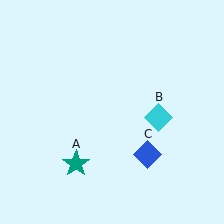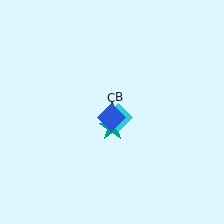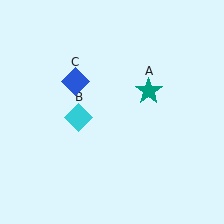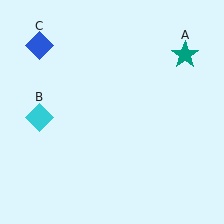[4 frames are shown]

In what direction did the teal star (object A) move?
The teal star (object A) moved up and to the right.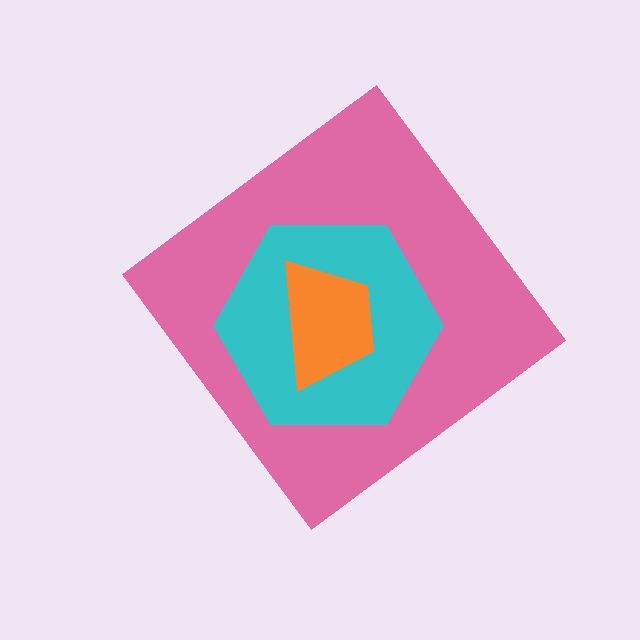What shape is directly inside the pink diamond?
The cyan hexagon.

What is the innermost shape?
The orange trapezoid.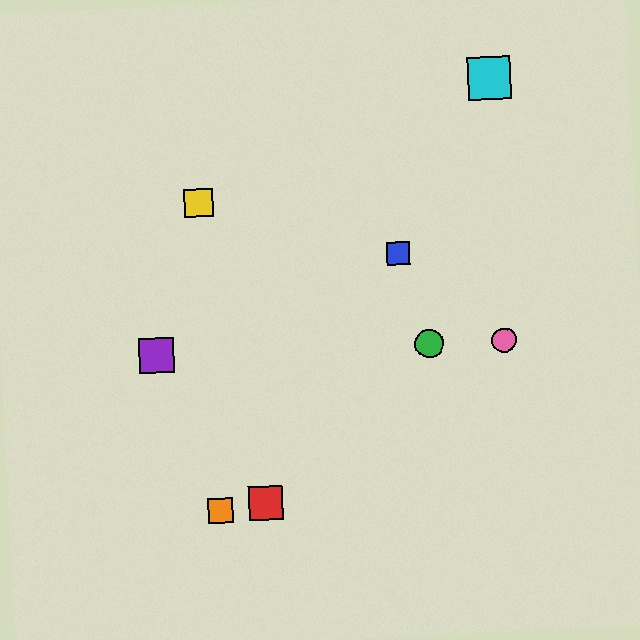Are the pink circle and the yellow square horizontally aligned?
No, the pink circle is at y≈340 and the yellow square is at y≈203.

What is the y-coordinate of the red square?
The red square is at y≈503.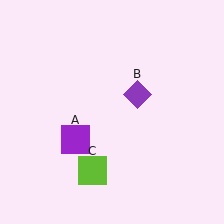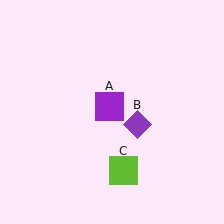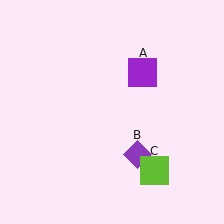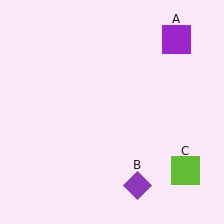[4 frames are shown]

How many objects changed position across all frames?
3 objects changed position: purple square (object A), purple diamond (object B), lime square (object C).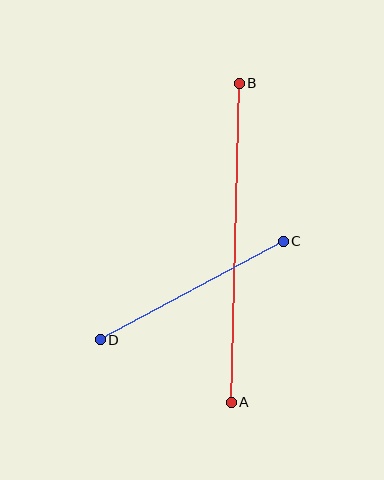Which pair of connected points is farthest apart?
Points A and B are farthest apart.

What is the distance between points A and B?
The distance is approximately 319 pixels.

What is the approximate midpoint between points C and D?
The midpoint is at approximately (192, 291) pixels.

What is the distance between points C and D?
The distance is approximately 208 pixels.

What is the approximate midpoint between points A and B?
The midpoint is at approximately (235, 243) pixels.